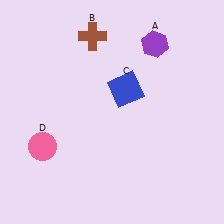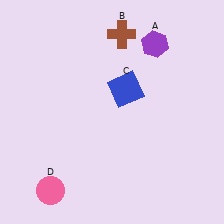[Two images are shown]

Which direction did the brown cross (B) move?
The brown cross (B) moved right.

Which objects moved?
The objects that moved are: the brown cross (B), the pink circle (D).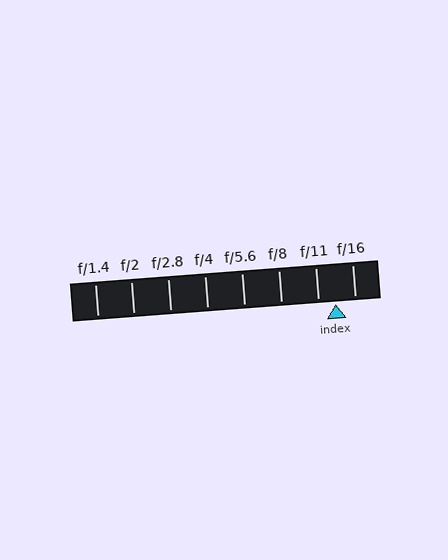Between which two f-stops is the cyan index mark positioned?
The index mark is between f/11 and f/16.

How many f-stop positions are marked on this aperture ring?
There are 8 f-stop positions marked.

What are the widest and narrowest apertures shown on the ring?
The widest aperture shown is f/1.4 and the narrowest is f/16.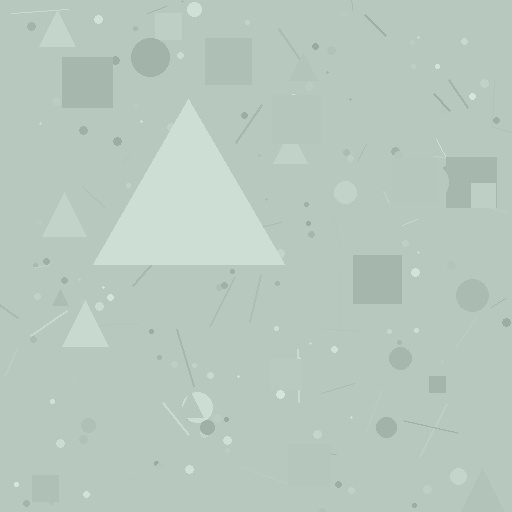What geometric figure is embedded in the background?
A triangle is embedded in the background.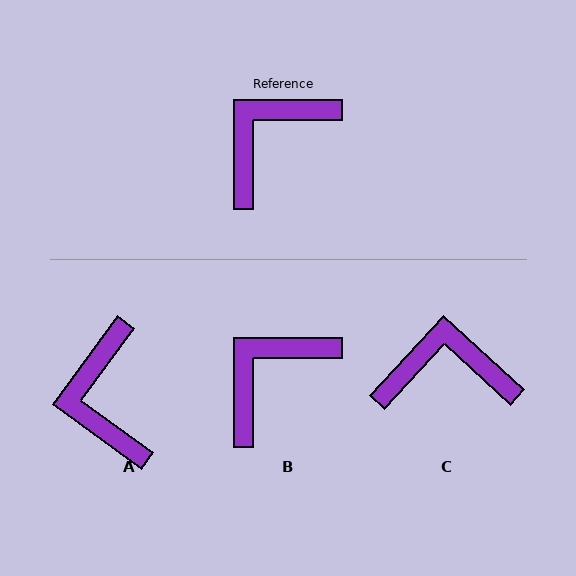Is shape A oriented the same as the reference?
No, it is off by about 54 degrees.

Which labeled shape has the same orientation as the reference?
B.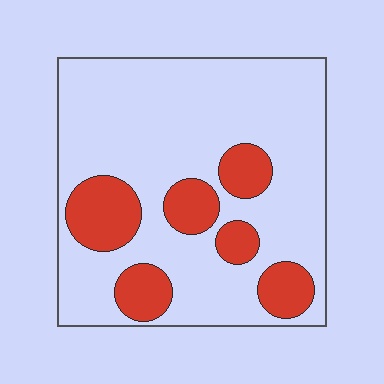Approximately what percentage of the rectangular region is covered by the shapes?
Approximately 25%.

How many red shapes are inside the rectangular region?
6.